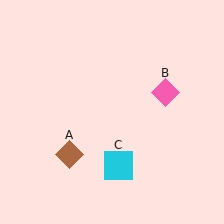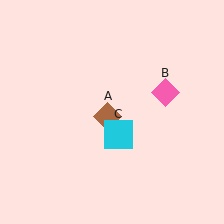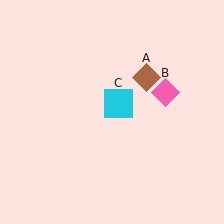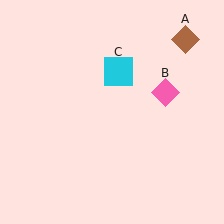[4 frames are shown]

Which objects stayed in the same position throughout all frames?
Pink diamond (object B) remained stationary.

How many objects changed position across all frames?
2 objects changed position: brown diamond (object A), cyan square (object C).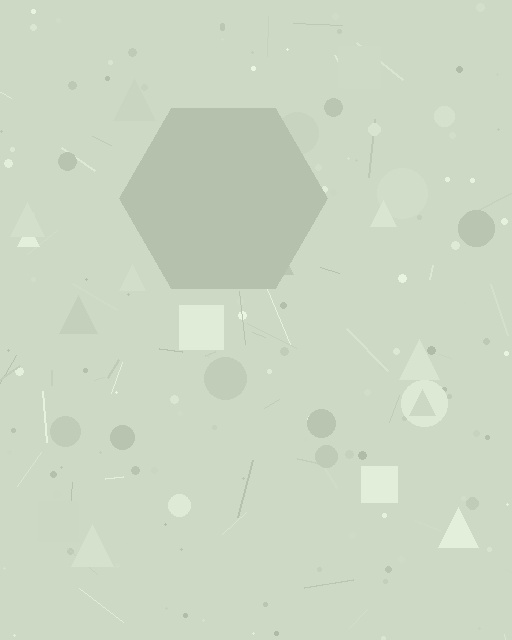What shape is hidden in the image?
A hexagon is hidden in the image.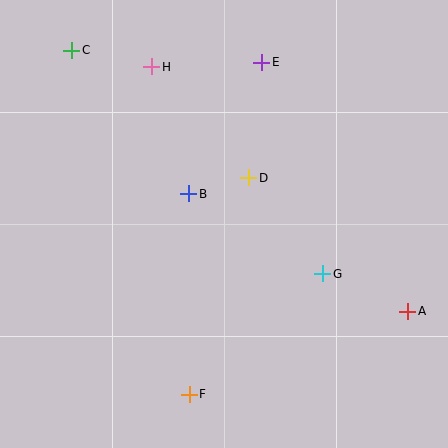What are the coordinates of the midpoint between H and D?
The midpoint between H and D is at (200, 122).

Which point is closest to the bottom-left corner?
Point F is closest to the bottom-left corner.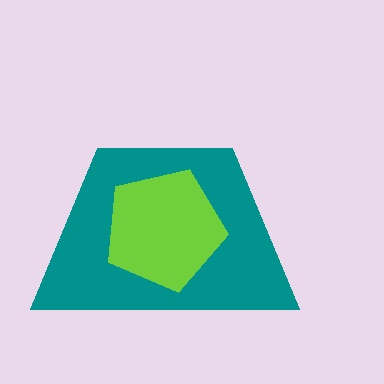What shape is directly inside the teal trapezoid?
The lime pentagon.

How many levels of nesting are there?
2.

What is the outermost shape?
The teal trapezoid.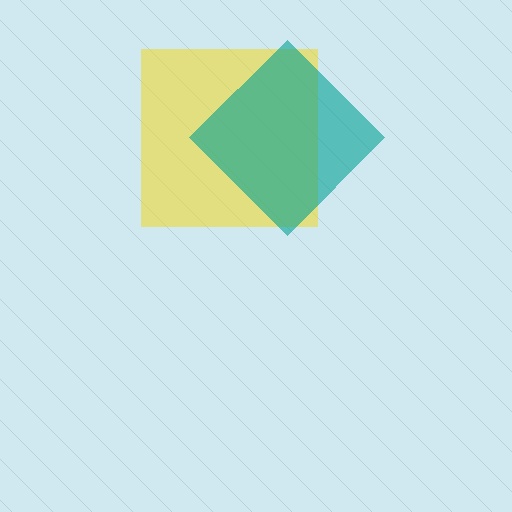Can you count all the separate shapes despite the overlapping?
Yes, there are 2 separate shapes.